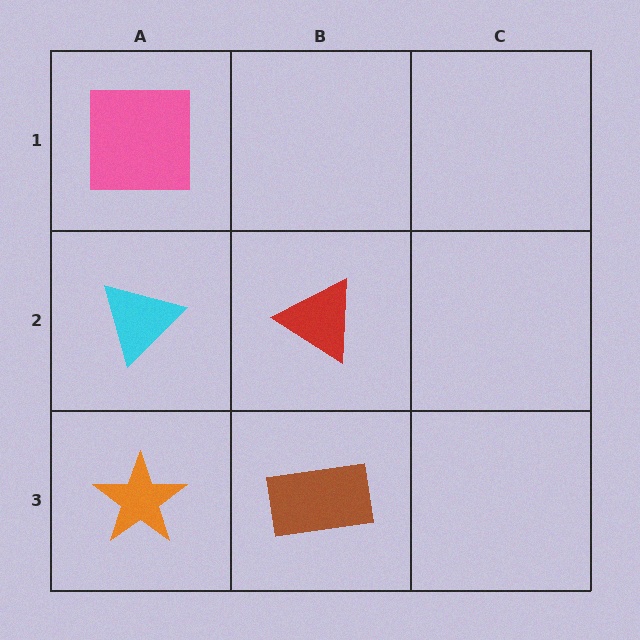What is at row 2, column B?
A red triangle.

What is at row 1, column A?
A pink square.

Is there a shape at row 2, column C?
No, that cell is empty.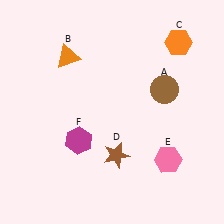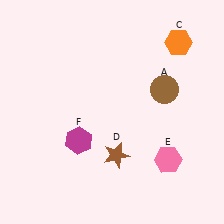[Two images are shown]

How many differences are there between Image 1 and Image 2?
There is 1 difference between the two images.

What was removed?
The orange triangle (B) was removed in Image 2.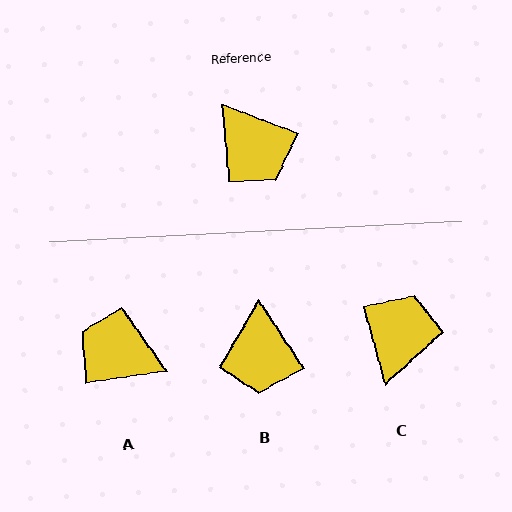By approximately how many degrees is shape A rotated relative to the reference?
Approximately 150 degrees clockwise.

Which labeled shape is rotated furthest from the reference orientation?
A, about 150 degrees away.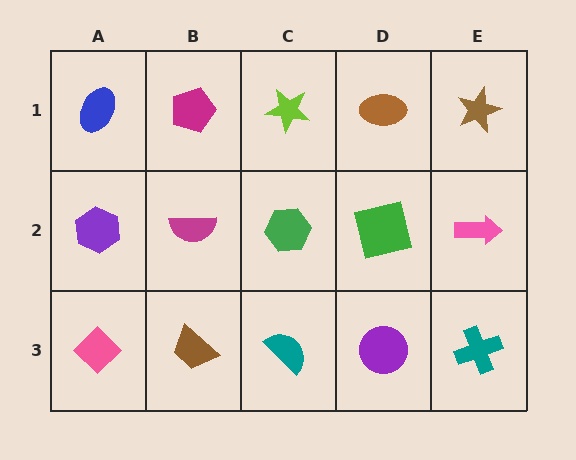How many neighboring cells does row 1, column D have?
3.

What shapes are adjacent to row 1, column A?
A purple hexagon (row 2, column A), a magenta pentagon (row 1, column B).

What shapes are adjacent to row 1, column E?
A pink arrow (row 2, column E), a brown ellipse (row 1, column D).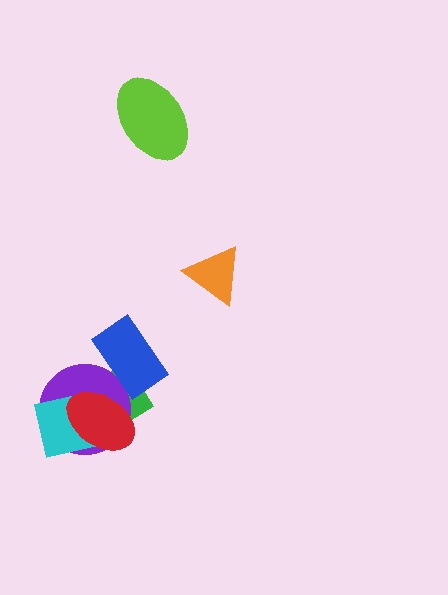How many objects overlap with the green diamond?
3 objects overlap with the green diamond.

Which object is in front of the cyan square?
The red ellipse is in front of the cyan square.